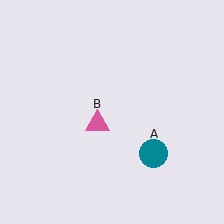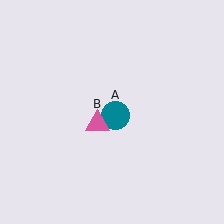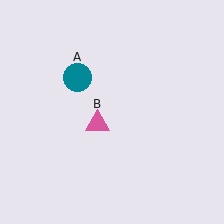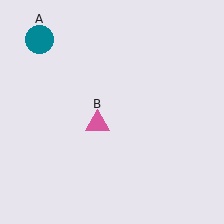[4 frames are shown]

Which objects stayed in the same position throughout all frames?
Pink triangle (object B) remained stationary.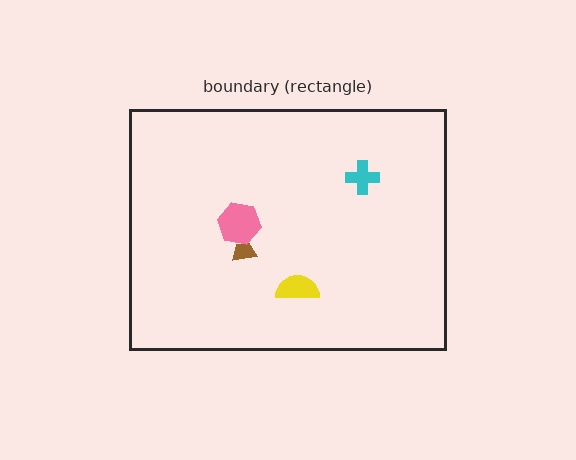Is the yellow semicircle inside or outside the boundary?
Inside.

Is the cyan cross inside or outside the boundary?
Inside.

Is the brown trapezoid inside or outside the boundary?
Inside.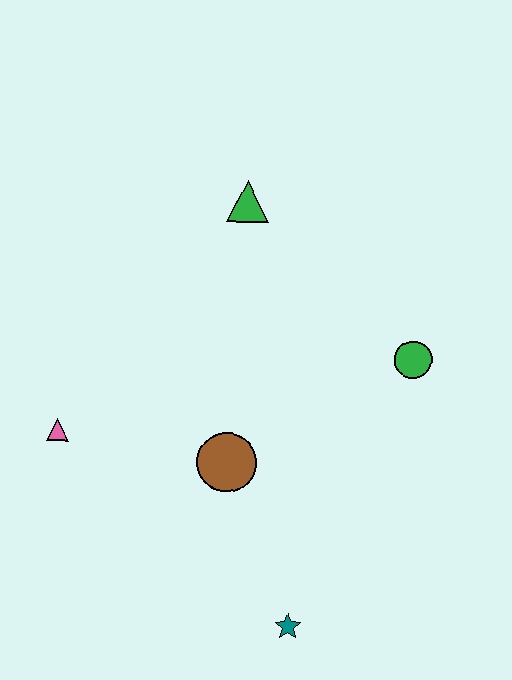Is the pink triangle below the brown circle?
No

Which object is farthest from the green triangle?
The teal star is farthest from the green triangle.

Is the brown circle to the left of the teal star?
Yes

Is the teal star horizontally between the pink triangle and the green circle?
Yes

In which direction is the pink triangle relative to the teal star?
The pink triangle is to the left of the teal star.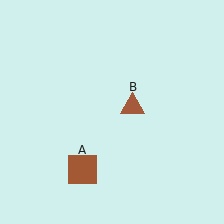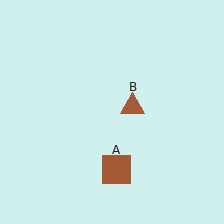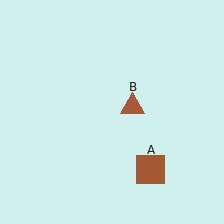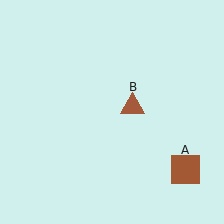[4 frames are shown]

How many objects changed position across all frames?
1 object changed position: brown square (object A).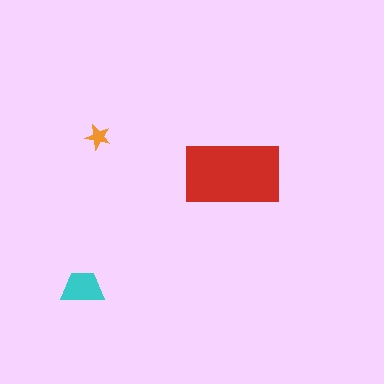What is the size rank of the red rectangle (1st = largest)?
1st.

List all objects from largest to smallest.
The red rectangle, the cyan trapezoid, the orange star.